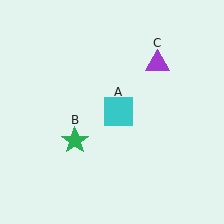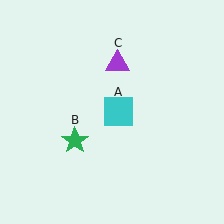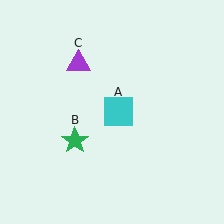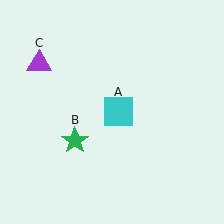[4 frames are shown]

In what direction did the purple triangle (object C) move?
The purple triangle (object C) moved left.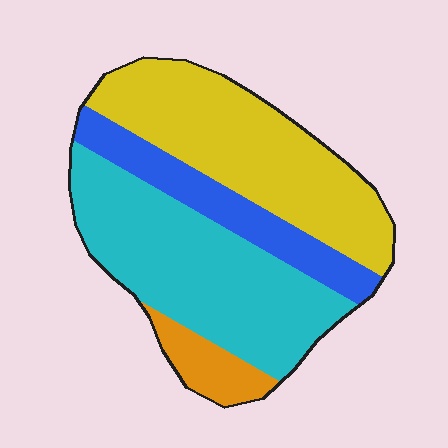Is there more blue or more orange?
Blue.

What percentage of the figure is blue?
Blue covers 17% of the figure.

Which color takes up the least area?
Orange, at roughly 10%.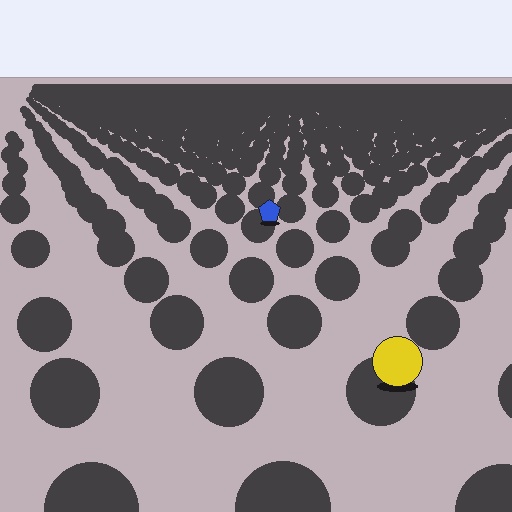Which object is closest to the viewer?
The yellow circle is closest. The texture marks near it are larger and more spread out.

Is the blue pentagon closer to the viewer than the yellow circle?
No. The yellow circle is closer — you can tell from the texture gradient: the ground texture is coarser near it.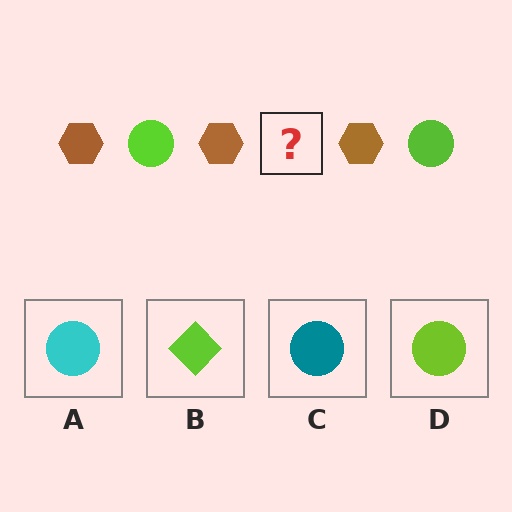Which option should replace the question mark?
Option D.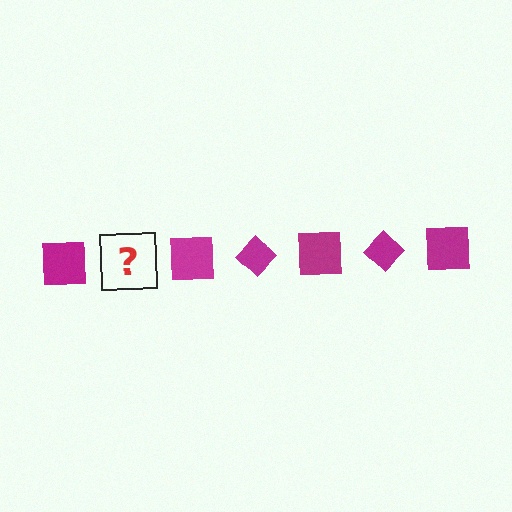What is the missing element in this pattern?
The missing element is a magenta diamond.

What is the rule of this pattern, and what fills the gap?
The rule is that the pattern cycles through square, diamond shapes in magenta. The gap should be filled with a magenta diamond.